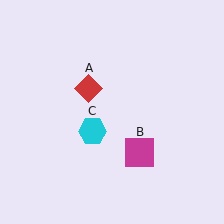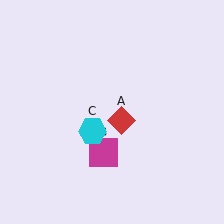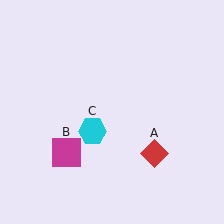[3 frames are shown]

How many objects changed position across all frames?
2 objects changed position: red diamond (object A), magenta square (object B).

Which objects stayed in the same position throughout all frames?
Cyan hexagon (object C) remained stationary.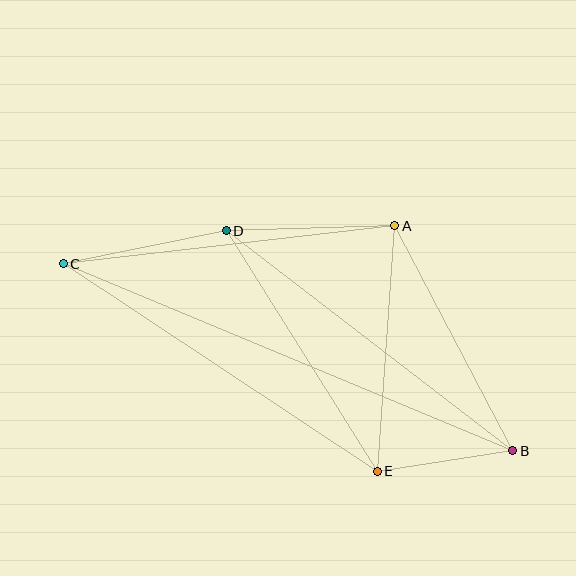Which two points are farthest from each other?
Points B and C are farthest from each other.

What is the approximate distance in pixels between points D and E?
The distance between D and E is approximately 284 pixels.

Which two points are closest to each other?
Points B and E are closest to each other.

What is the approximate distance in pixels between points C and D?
The distance between C and D is approximately 166 pixels.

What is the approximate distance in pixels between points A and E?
The distance between A and E is approximately 246 pixels.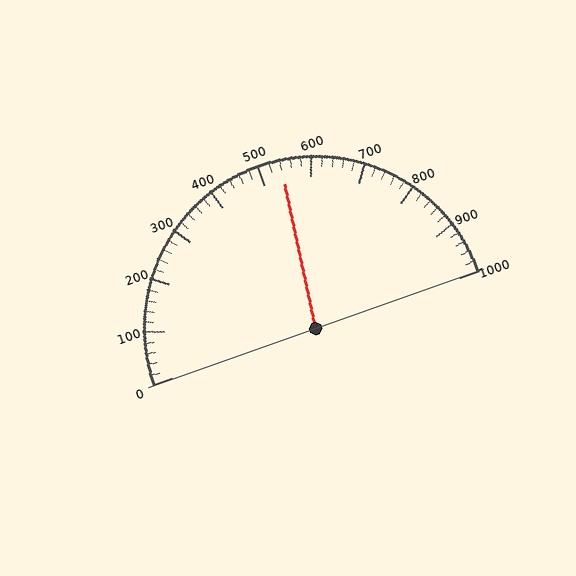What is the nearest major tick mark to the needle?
The nearest major tick mark is 500.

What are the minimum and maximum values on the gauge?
The gauge ranges from 0 to 1000.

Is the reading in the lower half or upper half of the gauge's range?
The reading is in the upper half of the range (0 to 1000).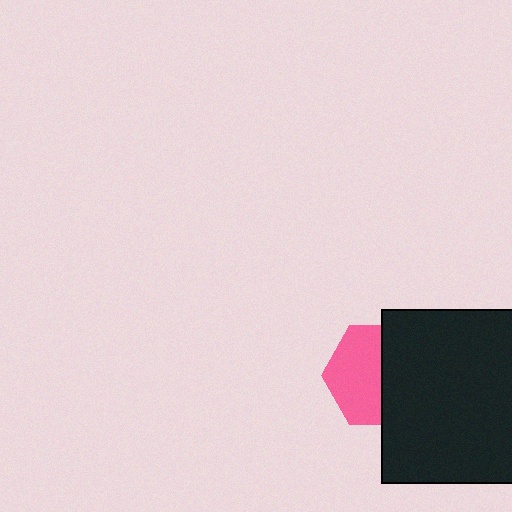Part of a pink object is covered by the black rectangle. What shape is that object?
It is a hexagon.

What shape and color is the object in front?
The object in front is a black rectangle.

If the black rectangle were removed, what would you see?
You would see the complete pink hexagon.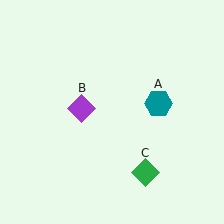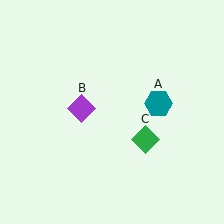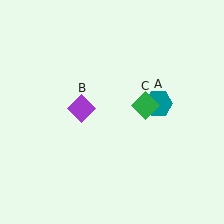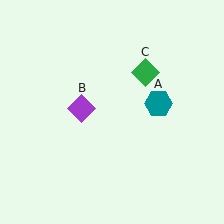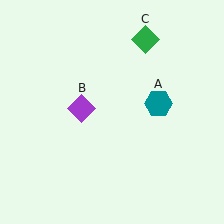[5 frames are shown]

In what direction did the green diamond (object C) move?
The green diamond (object C) moved up.